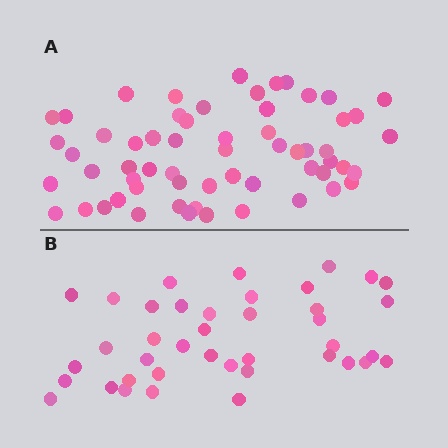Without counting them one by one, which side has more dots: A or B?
Region A (the top region) has more dots.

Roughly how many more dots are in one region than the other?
Region A has approximately 20 more dots than region B.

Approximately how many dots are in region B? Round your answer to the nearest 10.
About 40 dots.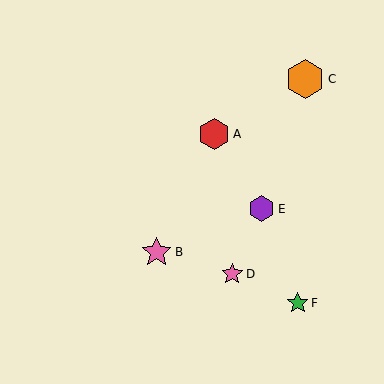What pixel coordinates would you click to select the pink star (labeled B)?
Click at (157, 252) to select the pink star B.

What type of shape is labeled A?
Shape A is a red hexagon.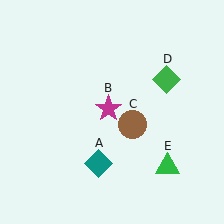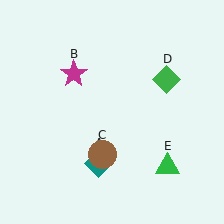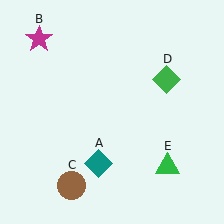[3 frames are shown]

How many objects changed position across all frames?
2 objects changed position: magenta star (object B), brown circle (object C).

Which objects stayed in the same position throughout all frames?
Teal diamond (object A) and green diamond (object D) and green triangle (object E) remained stationary.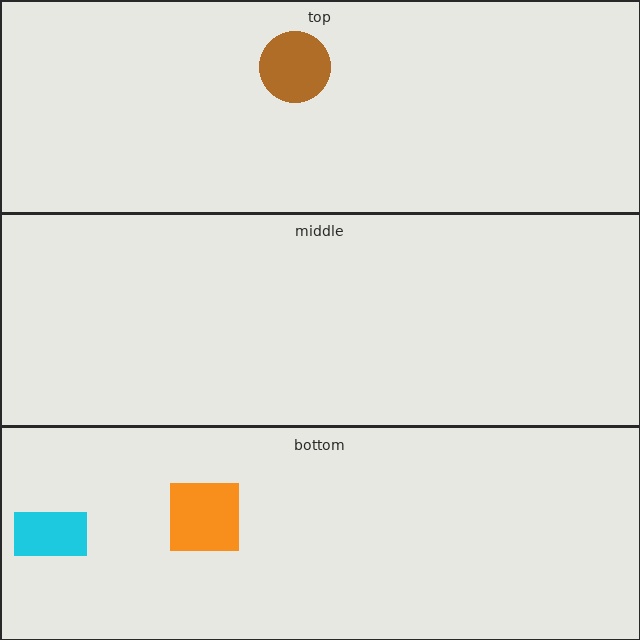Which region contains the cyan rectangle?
The bottom region.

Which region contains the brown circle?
The top region.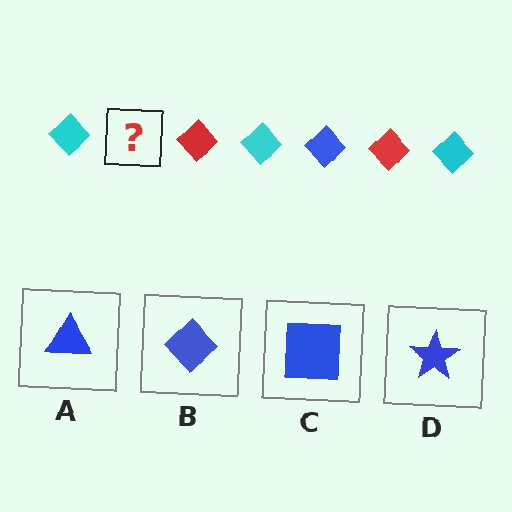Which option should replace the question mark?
Option B.